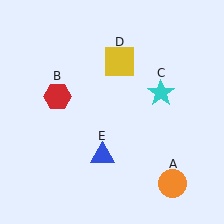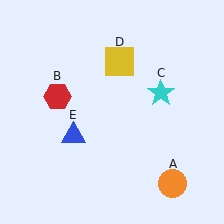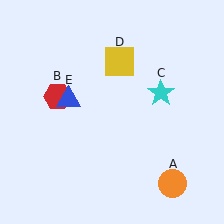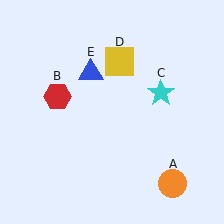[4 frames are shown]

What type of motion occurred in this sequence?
The blue triangle (object E) rotated clockwise around the center of the scene.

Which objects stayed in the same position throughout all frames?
Orange circle (object A) and red hexagon (object B) and cyan star (object C) and yellow square (object D) remained stationary.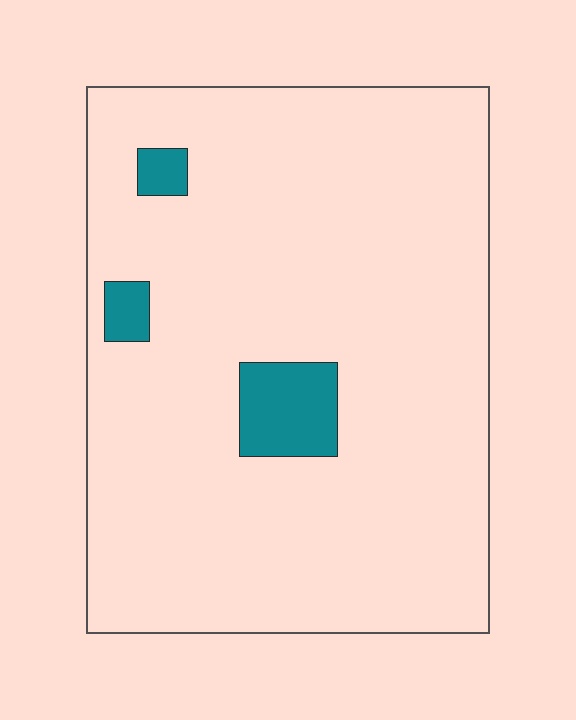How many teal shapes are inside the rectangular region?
3.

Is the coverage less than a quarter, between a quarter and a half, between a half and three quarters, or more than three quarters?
Less than a quarter.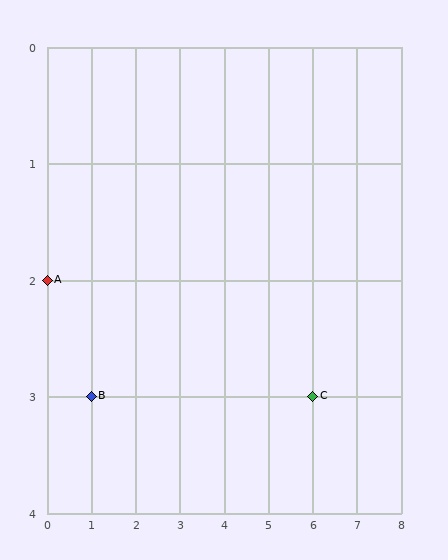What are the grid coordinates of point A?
Point A is at grid coordinates (0, 2).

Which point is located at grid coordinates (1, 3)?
Point B is at (1, 3).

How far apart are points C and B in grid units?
Points C and B are 5 columns apart.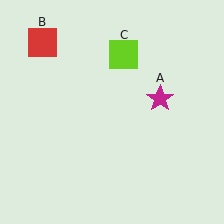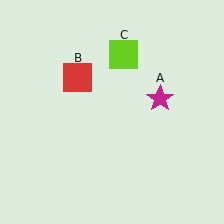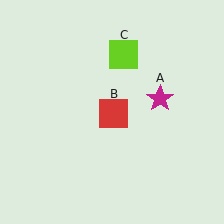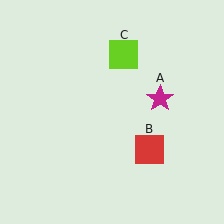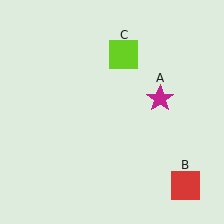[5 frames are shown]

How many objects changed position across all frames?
1 object changed position: red square (object B).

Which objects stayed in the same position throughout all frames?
Magenta star (object A) and lime square (object C) remained stationary.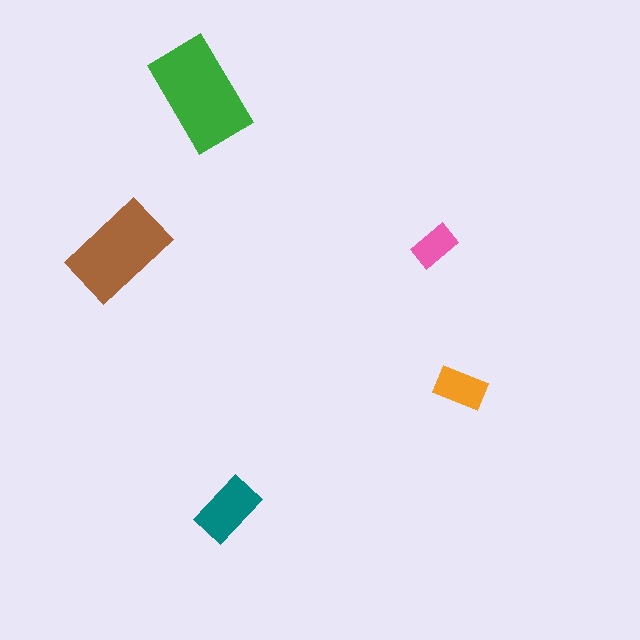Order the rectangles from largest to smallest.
the green one, the brown one, the teal one, the orange one, the pink one.